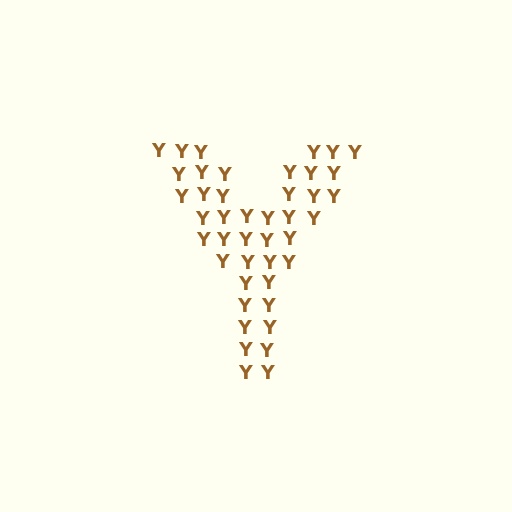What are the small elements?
The small elements are letter Y's.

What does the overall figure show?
The overall figure shows the letter Y.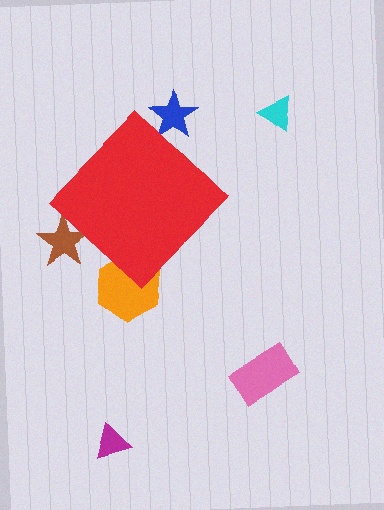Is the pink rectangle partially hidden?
No, the pink rectangle is fully visible.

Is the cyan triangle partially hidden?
No, the cyan triangle is fully visible.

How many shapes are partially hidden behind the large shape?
3 shapes are partially hidden.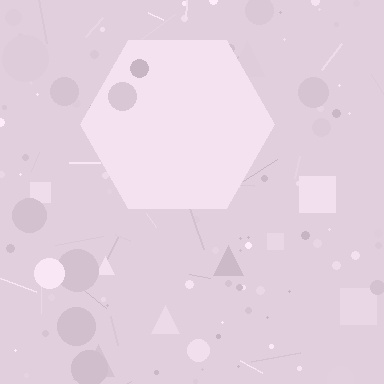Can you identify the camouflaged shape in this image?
The camouflaged shape is a hexagon.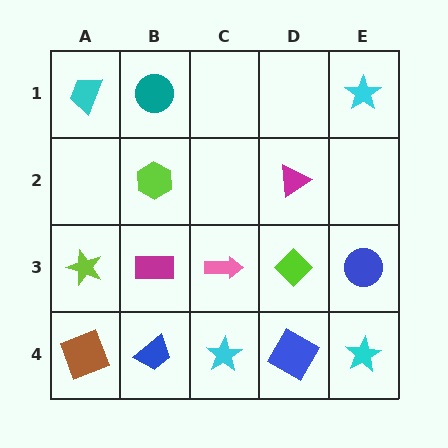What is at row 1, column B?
A teal circle.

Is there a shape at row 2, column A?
No, that cell is empty.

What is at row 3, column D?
A lime diamond.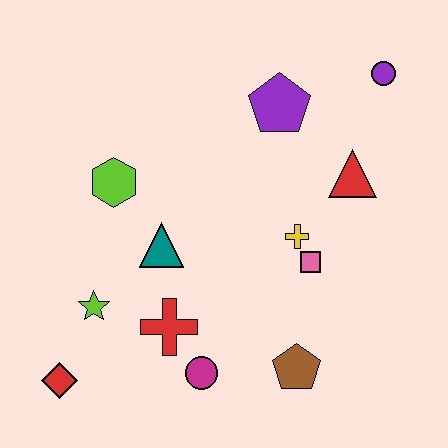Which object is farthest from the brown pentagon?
The purple circle is farthest from the brown pentagon.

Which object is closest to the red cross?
The magenta circle is closest to the red cross.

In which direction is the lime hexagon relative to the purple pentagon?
The lime hexagon is to the left of the purple pentagon.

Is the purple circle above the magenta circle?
Yes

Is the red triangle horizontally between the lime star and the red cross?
No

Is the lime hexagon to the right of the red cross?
No